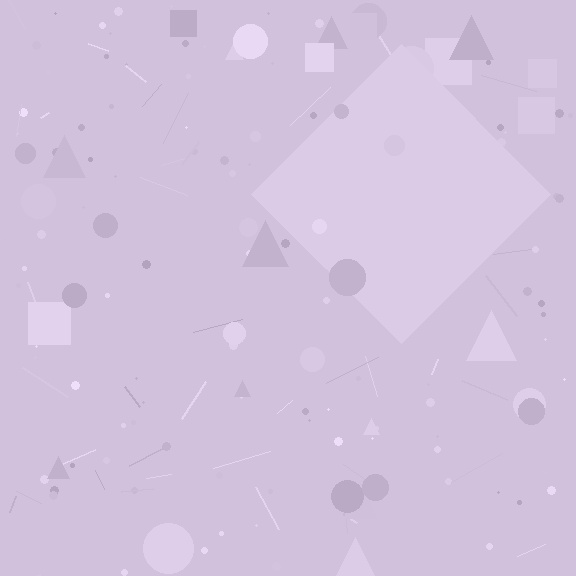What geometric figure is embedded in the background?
A diamond is embedded in the background.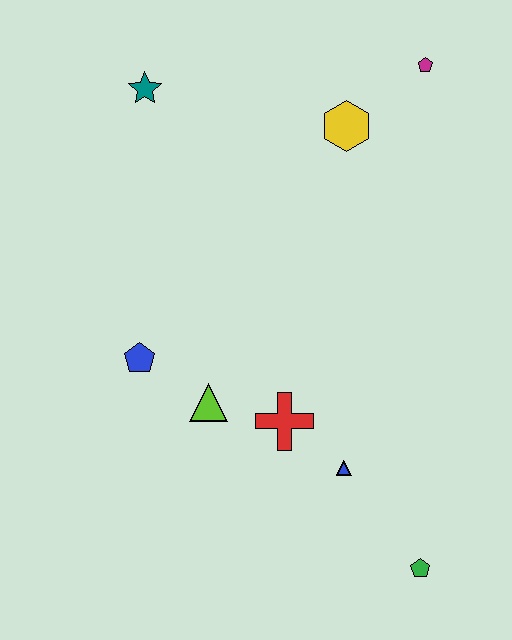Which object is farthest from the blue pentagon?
The magenta pentagon is farthest from the blue pentagon.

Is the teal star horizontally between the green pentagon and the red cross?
No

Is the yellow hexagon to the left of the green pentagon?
Yes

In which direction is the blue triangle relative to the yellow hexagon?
The blue triangle is below the yellow hexagon.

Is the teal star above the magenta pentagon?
No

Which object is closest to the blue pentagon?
The lime triangle is closest to the blue pentagon.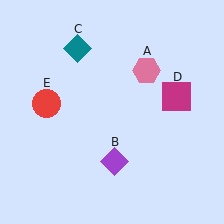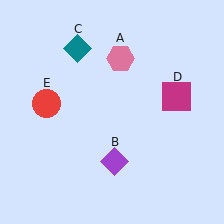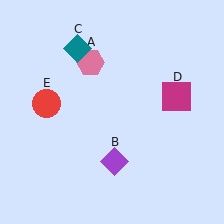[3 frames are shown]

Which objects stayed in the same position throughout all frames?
Purple diamond (object B) and teal diamond (object C) and magenta square (object D) and red circle (object E) remained stationary.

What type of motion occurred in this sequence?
The pink hexagon (object A) rotated counterclockwise around the center of the scene.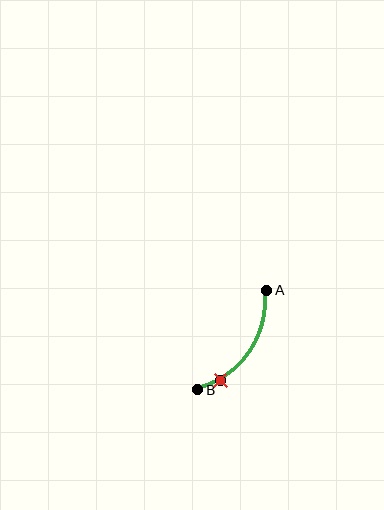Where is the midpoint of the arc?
The arc midpoint is the point on the curve farthest from the straight line joining A and B. It sits below and to the right of that line.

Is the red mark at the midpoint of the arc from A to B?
No. The red mark lies on the arc but is closer to endpoint B. The arc midpoint would be at the point on the curve equidistant along the arc from both A and B.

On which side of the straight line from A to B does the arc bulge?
The arc bulges below and to the right of the straight line connecting A and B.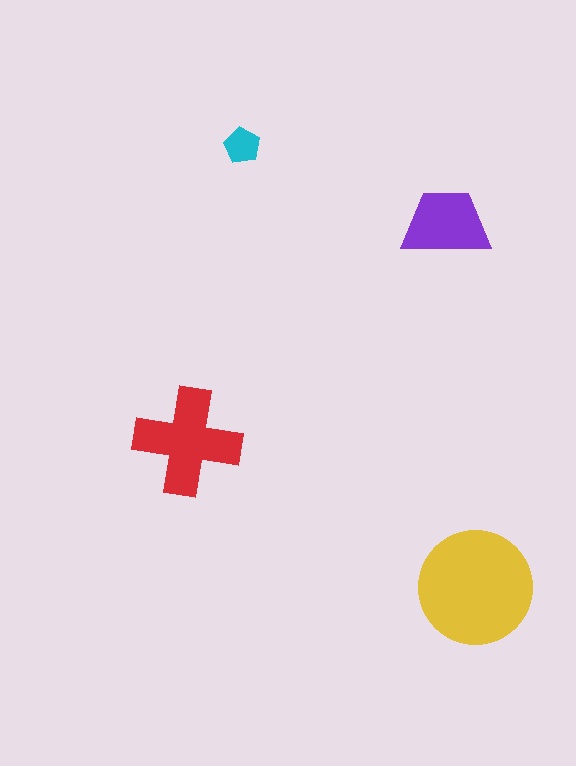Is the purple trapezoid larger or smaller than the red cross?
Smaller.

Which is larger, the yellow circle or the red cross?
The yellow circle.